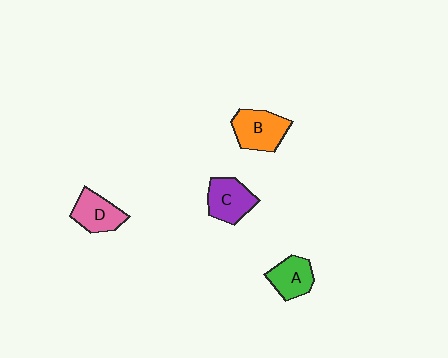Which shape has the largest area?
Shape B (orange).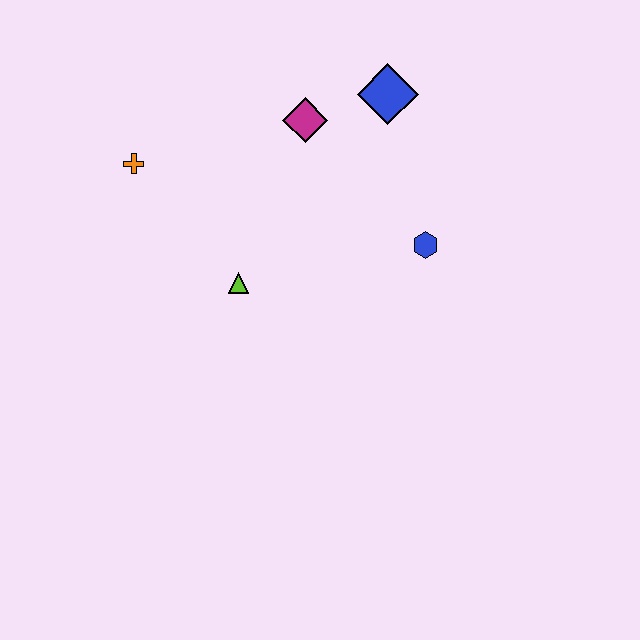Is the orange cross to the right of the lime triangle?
No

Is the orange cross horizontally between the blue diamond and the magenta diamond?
No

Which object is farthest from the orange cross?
The blue hexagon is farthest from the orange cross.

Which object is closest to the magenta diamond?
The blue diamond is closest to the magenta diamond.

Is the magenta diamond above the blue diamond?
No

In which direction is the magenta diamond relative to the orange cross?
The magenta diamond is to the right of the orange cross.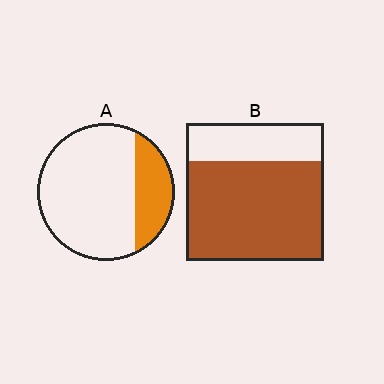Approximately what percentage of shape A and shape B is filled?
A is approximately 25% and B is approximately 70%.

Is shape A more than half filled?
No.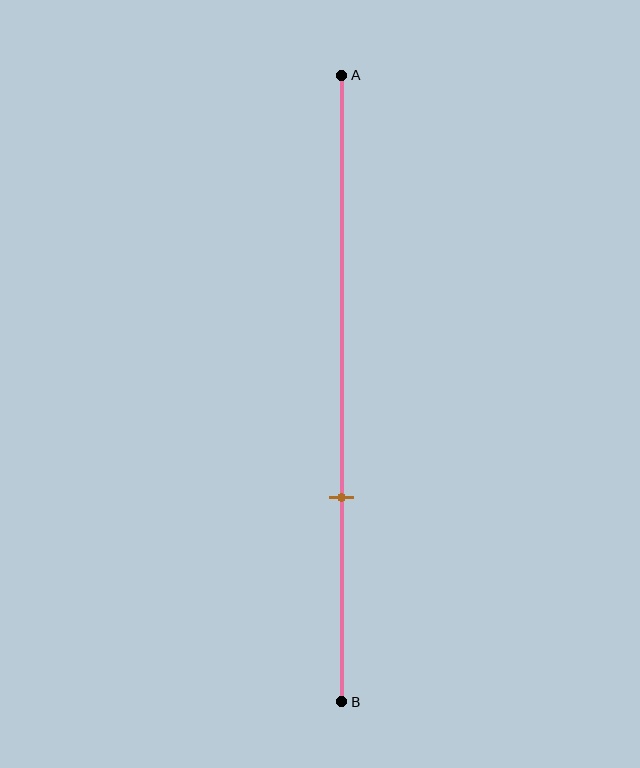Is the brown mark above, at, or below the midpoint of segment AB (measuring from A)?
The brown mark is below the midpoint of segment AB.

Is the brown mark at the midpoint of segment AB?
No, the mark is at about 65% from A, not at the 50% midpoint.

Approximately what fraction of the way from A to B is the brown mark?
The brown mark is approximately 65% of the way from A to B.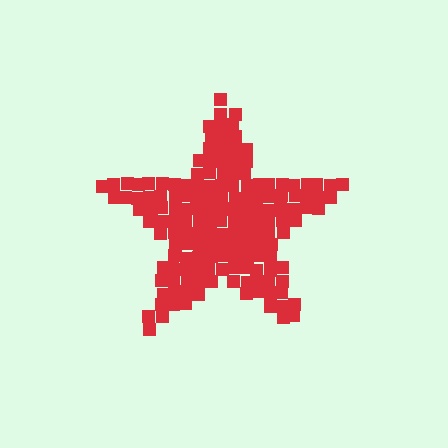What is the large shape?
The large shape is a star.